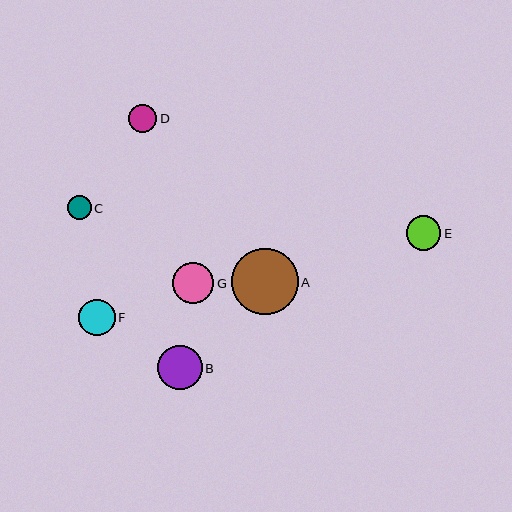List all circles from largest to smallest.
From largest to smallest: A, B, G, F, E, D, C.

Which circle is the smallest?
Circle C is the smallest with a size of approximately 24 pixels.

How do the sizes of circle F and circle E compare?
Circle F and circle E are approximately the same size.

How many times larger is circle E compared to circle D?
Circle E is approximately 1.2 times the size of circle D.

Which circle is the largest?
Circle A is the largest with a size of approximately 67 pixels.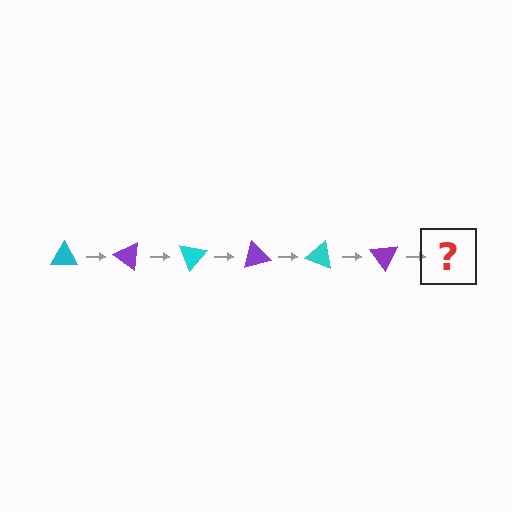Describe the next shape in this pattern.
It should be a cyan triangle, rotated 210 degrees from the start.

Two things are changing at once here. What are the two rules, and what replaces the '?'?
The two rules are that it rotates 35 degrees each step and the color cycles through cyan and purple. The '?' should be a cyan triangle, rotated 210 degrees from the start.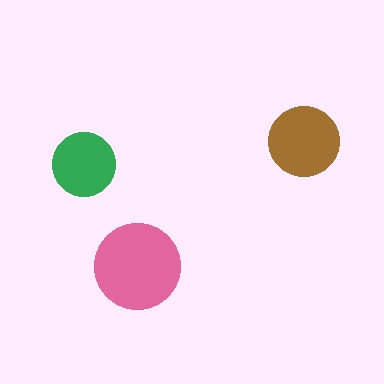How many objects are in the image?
There are 3 objects in the image.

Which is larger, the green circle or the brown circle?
The brown one.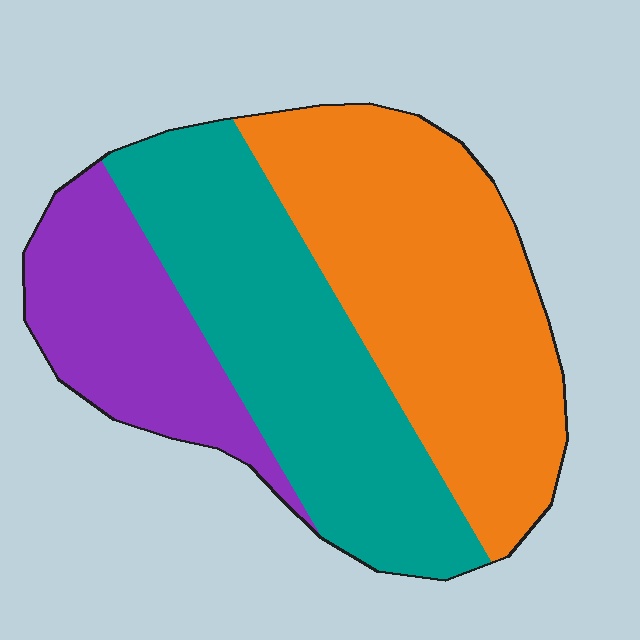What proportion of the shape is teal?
Teal covers 37% of the shape.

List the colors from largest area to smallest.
From largest to smallest: orange, teal, purple.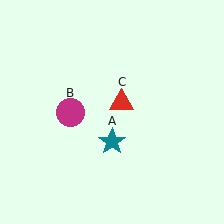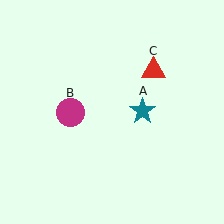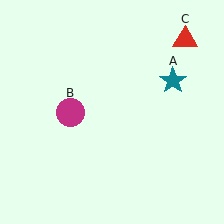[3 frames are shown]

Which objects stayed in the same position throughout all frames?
Magenta circle (object B) remained stationary.